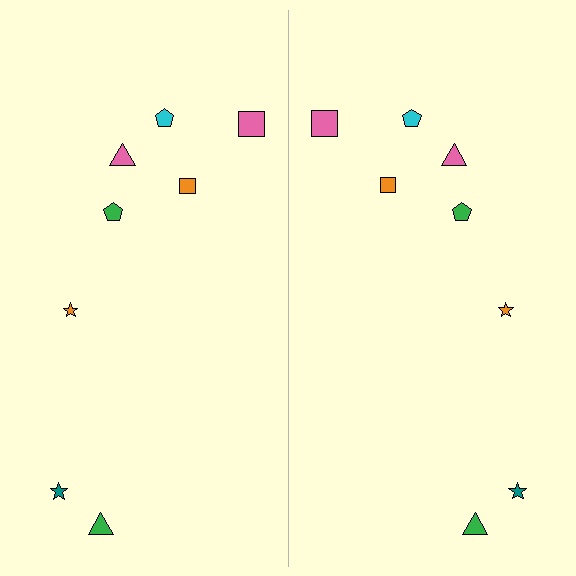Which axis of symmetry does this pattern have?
The pattern has a vertical axis of symmetry running through the center of the image.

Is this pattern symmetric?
Yes, this pattern has bilateral (reflection) symmetry.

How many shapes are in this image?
There are 16 shapes in this image.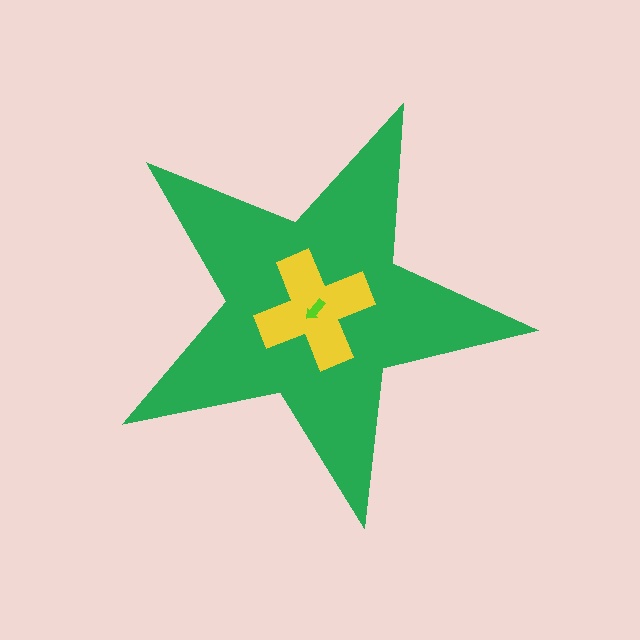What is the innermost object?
The lime arrow.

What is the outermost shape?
The green star.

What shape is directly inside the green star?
The yellow cross.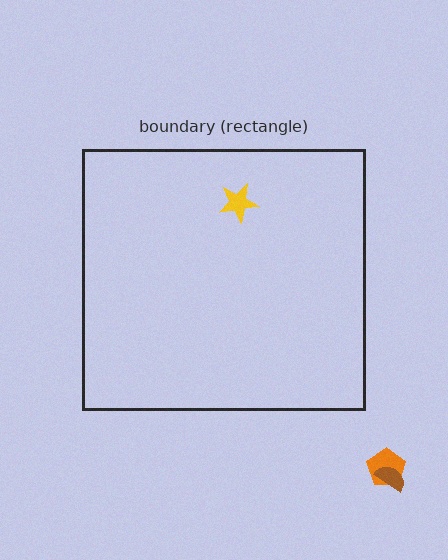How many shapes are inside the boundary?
1 inside, 2 outside.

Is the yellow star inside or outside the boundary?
Inside.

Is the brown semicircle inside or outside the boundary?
Outside.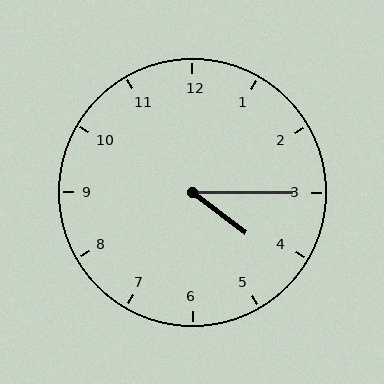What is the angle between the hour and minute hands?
Approximately 38 degrees.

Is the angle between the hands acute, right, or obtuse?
It is acute.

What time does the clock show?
4:15.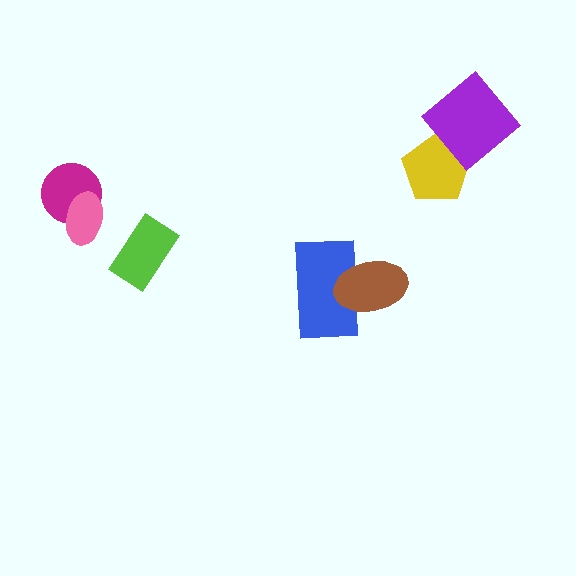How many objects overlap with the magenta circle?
1 object overlaps with the magenta circle.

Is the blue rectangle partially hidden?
Yes, it is partially covered by another shape.